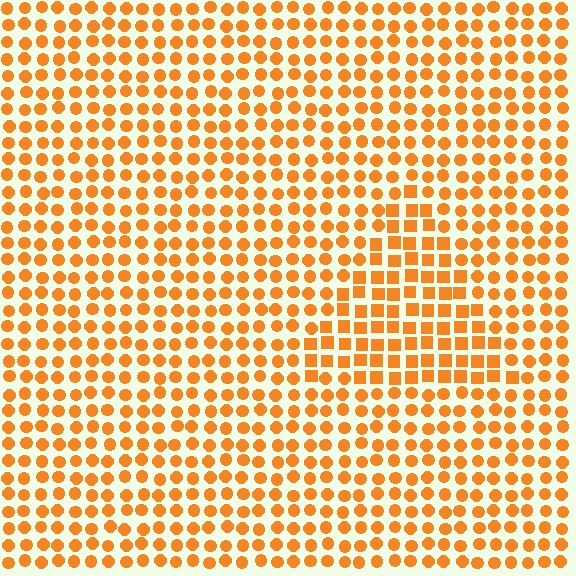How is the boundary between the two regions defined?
The boundary is defined by a change in element shape: squares inside vs. circles outside. All elements share the same color and spacing.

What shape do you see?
I see a triangle.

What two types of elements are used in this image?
The image uses squares inside the triangle region and circles outside it.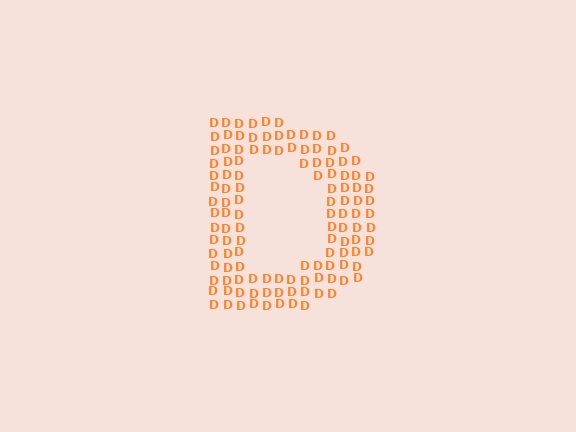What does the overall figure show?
The overall figure shows the letter D.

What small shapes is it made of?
It is made of small letter D's.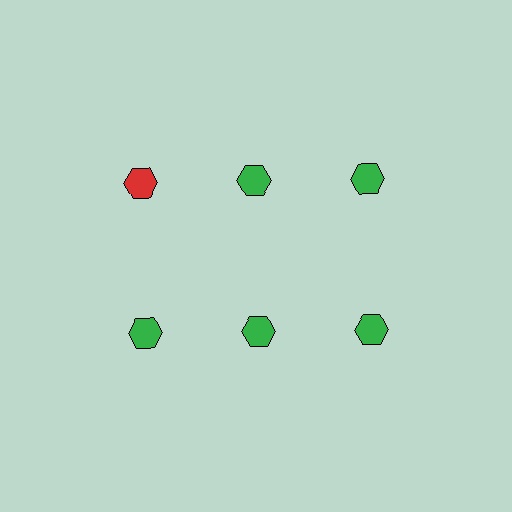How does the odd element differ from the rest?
It has a different color: red instead of green.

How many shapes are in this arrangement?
There are 6 shapes arranged in a grid pattern.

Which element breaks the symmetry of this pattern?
The red hexagon in the top row, leftmost column breaks the symmetry. All other shapes are green hexagons.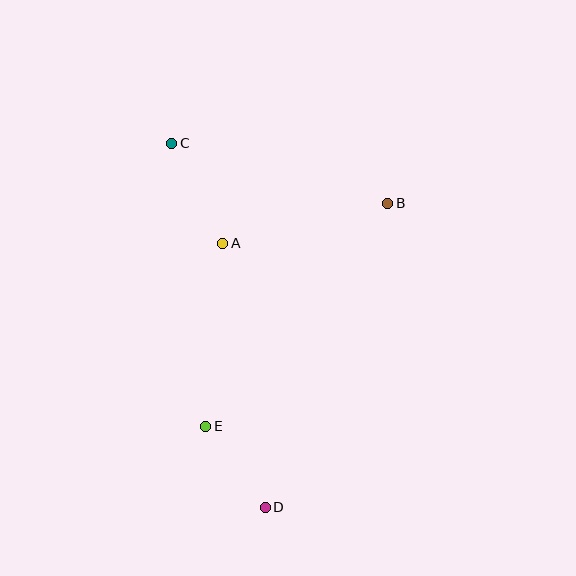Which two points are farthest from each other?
Points C and D are farthest from each other.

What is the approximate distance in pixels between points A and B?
The distance between A and B is approximately 170 pixels.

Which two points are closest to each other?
Points D and E are closest to each other.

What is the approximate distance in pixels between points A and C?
The distance between A and C is approximately 112 pixels.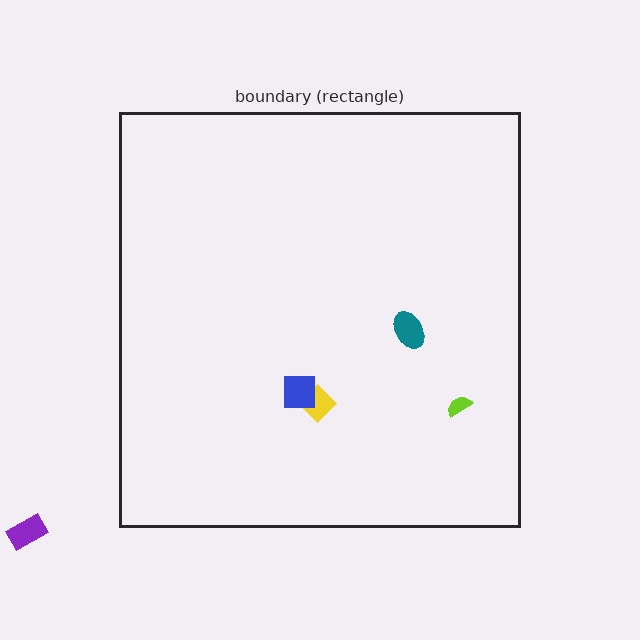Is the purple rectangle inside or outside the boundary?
Outside.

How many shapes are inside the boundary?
4 inside, 1 outside.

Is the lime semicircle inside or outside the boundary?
Inside.